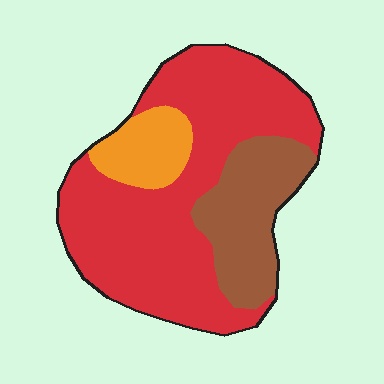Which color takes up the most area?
Red, at roughly 65%.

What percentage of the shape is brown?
Brown takes up about one quarter (1/4) of the shape.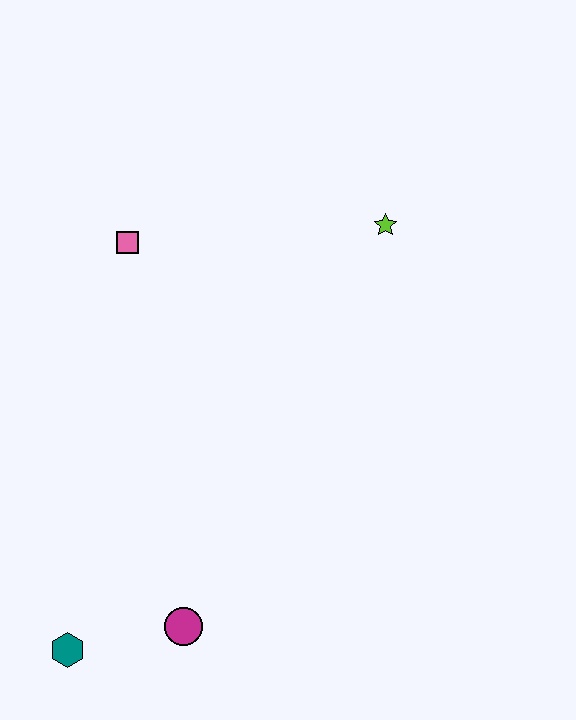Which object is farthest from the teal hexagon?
The lime star is farthest from the teal hexagon.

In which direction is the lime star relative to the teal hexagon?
The lime star is above the teal hexagon.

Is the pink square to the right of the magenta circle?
No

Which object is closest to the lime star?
The pink square is closest to the lime star.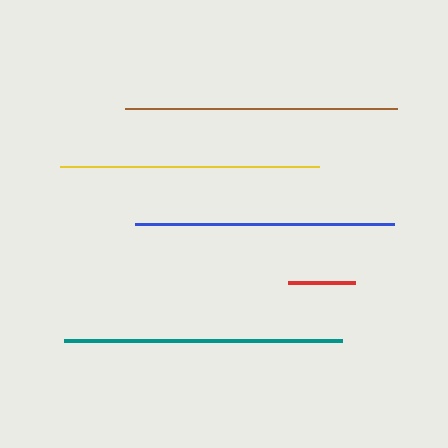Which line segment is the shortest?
The red line is the shortest at approximately 67 pixels.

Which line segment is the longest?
The teal line is the longest at approximately 278 pixels.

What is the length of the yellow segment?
The yellow segment is approximately 259 pixels long.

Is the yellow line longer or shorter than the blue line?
The yellow line is longer than the blue line.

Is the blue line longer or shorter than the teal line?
The teal line is longer than the blue line.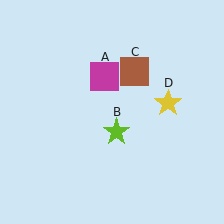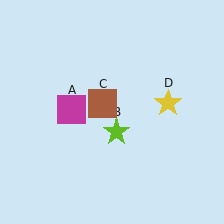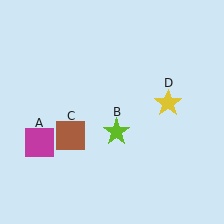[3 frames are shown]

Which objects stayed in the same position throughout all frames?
Lime star (object B) and yellow star (object D) remained stationary.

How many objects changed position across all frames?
2 objects changed position: magenta square (object A), brown square (object C).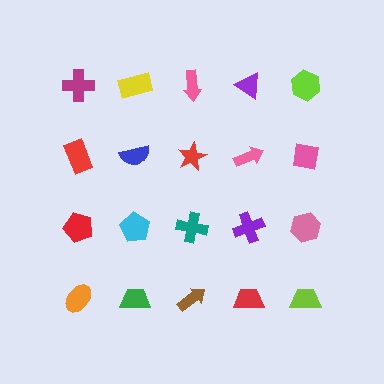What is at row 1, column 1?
A magenta cross.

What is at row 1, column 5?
A lime hexagon.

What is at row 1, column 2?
A yellow rectangle.